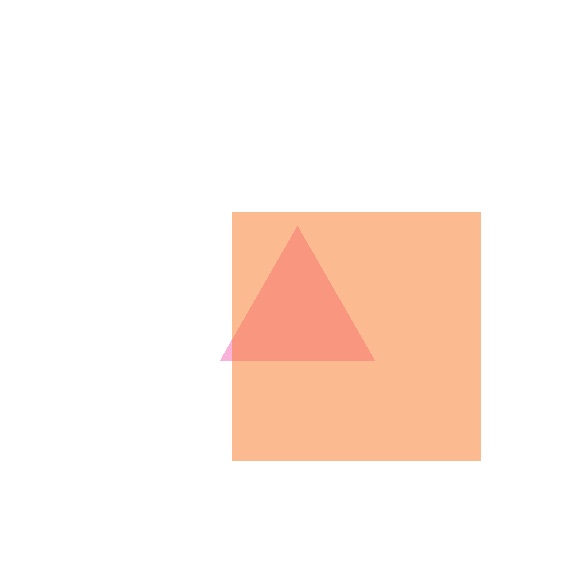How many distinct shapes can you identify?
There are 2 distinct shapes: a pink triangle, an orange square.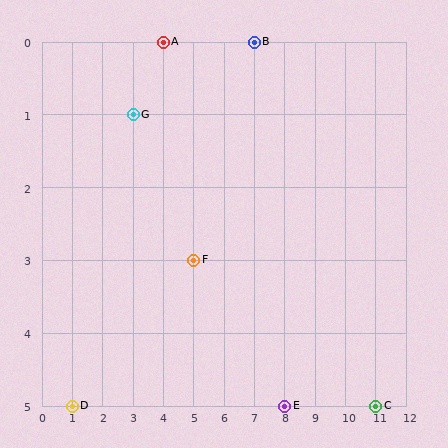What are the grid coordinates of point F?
Point F is at grid coordinates (5, 3).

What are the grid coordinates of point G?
Point G is at grid coordinates (3, 1).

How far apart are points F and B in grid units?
Points F and B are 2 columns and 3 rows apart (about 3.6 grid units diagonally).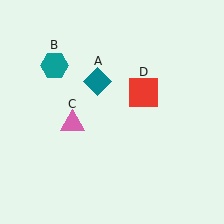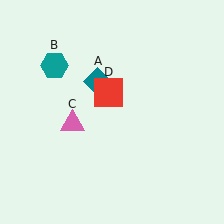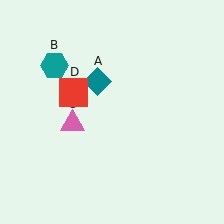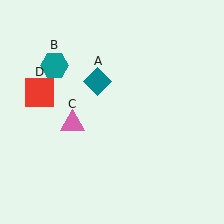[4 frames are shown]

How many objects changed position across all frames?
1 object changed position: red square (object D).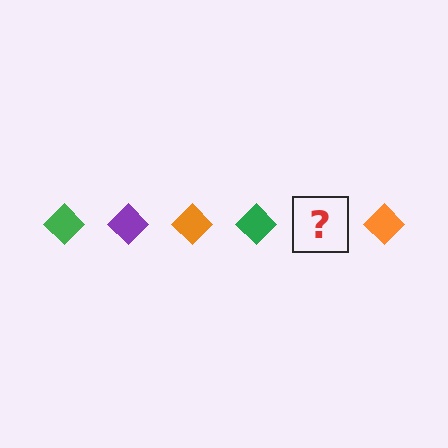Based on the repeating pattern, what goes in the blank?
The blank should be a purple diamond.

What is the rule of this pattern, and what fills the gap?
The rule is that the pattern cycles through green, purple, orange diamonds. The gap should be filled with a purple diamond.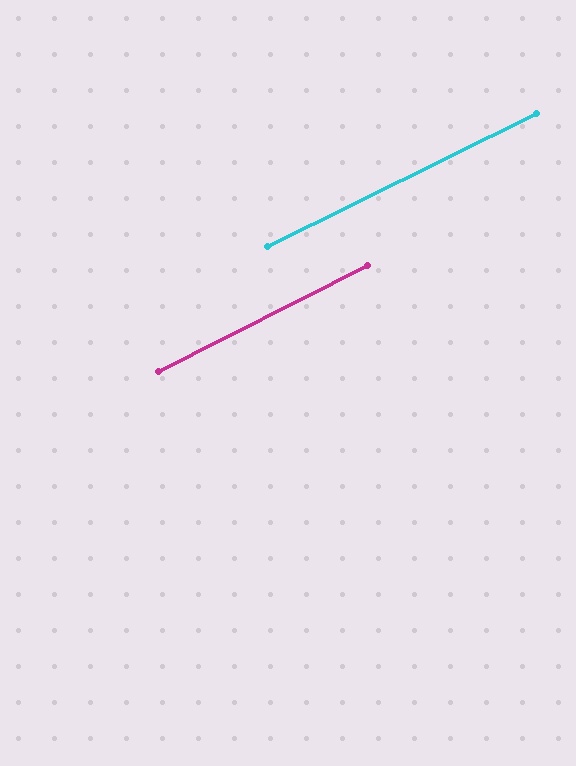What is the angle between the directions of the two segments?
Approximately 1 degree.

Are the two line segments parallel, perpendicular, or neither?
Parallel — their directions differ by only 0.6°.